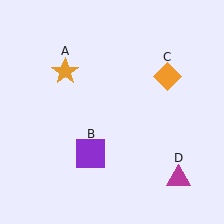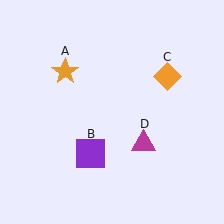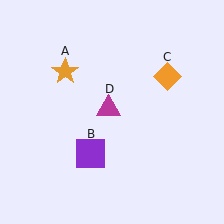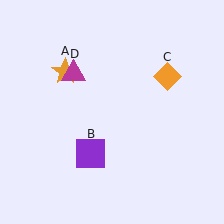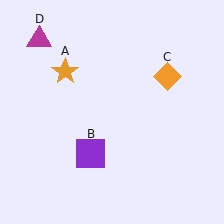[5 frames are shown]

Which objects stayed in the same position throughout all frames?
Orange star (object A) and purple square (object B) and orange diamond (object C) remained stationary.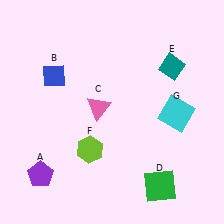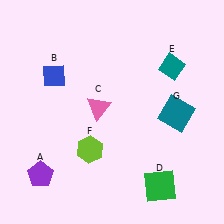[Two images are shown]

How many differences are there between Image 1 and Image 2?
There is 1 difference between the two images.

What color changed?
The square (G) changed from cyan in Image 1 to teal in Image 2.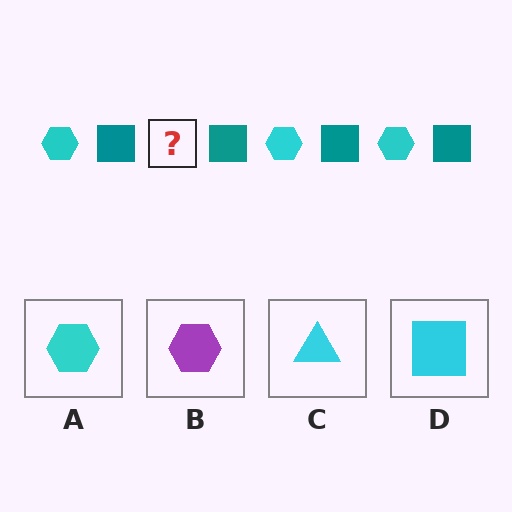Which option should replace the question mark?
Option A.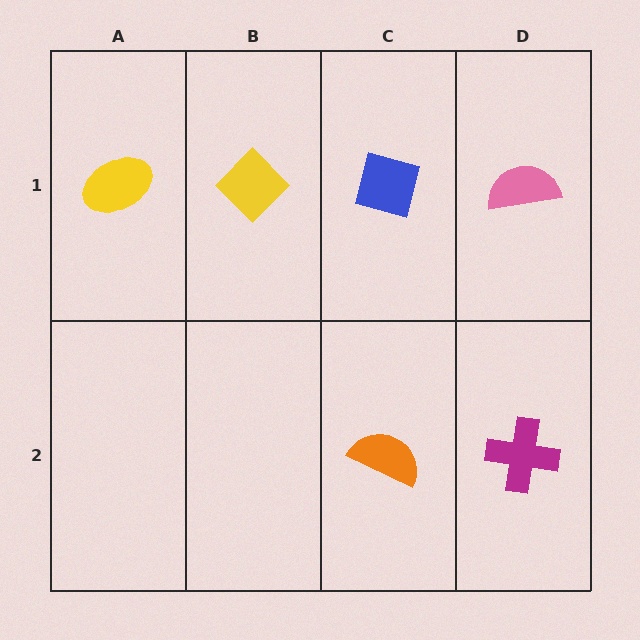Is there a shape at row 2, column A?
No, that cell is empty.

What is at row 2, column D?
A magenta cross.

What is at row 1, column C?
A blue square.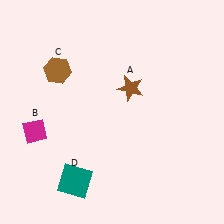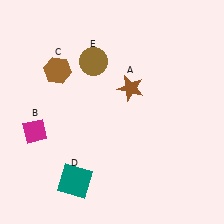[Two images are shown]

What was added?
A brown circle (E) was added in Image 2.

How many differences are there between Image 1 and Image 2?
There is 1 difference between the two images.